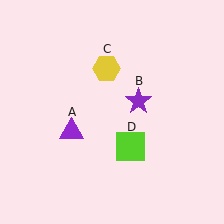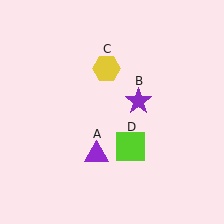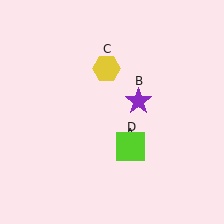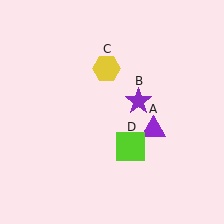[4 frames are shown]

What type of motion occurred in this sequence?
The purple triangle (object A) rotated counterclockwise around the center of the scene.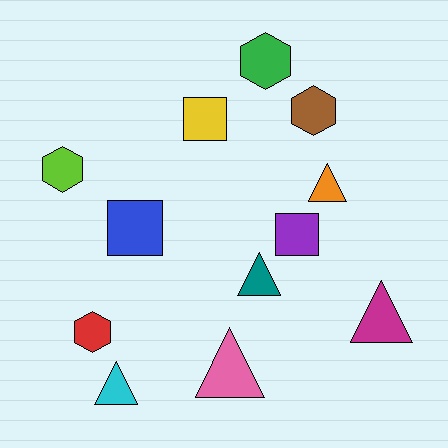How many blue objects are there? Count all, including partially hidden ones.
There is 1 blue object.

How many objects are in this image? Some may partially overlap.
There are 12 objects.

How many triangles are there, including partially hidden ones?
There are 5 triangles.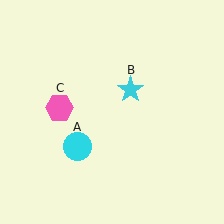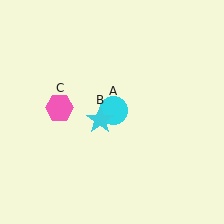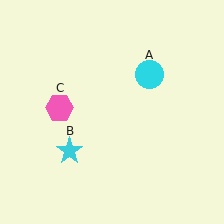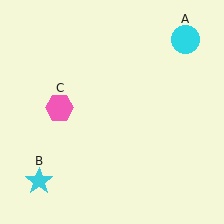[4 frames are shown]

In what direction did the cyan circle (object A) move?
The cyan circle (object A) moved up and to the right.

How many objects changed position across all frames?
2 objects changed position: cyan circle (object A), cyan star (object B).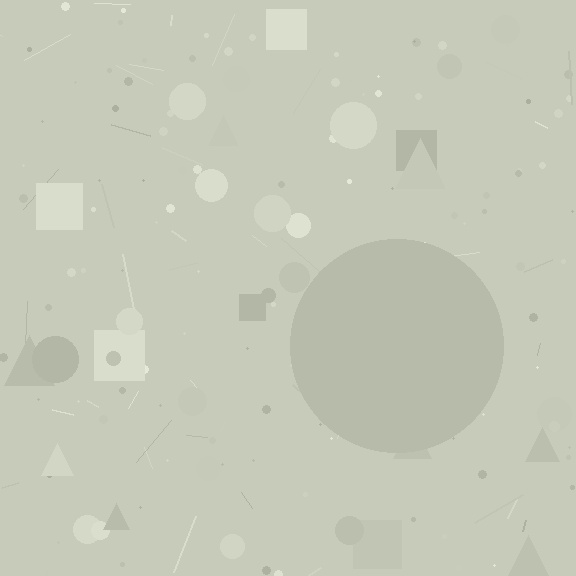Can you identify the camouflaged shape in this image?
The camouflaged shape is a circle.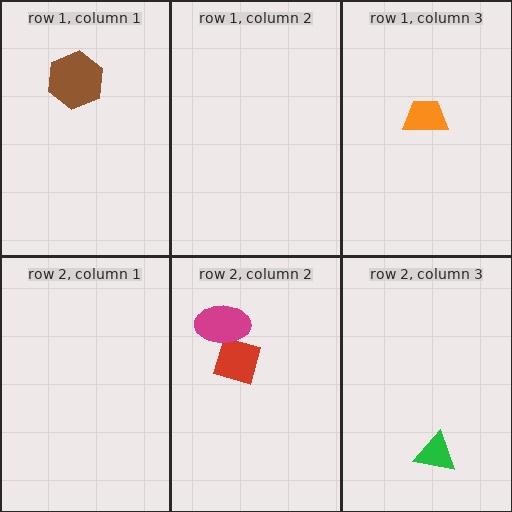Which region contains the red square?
The row 2, column 2 region.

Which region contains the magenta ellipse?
The row 2, column 2 region.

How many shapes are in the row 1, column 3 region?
1.